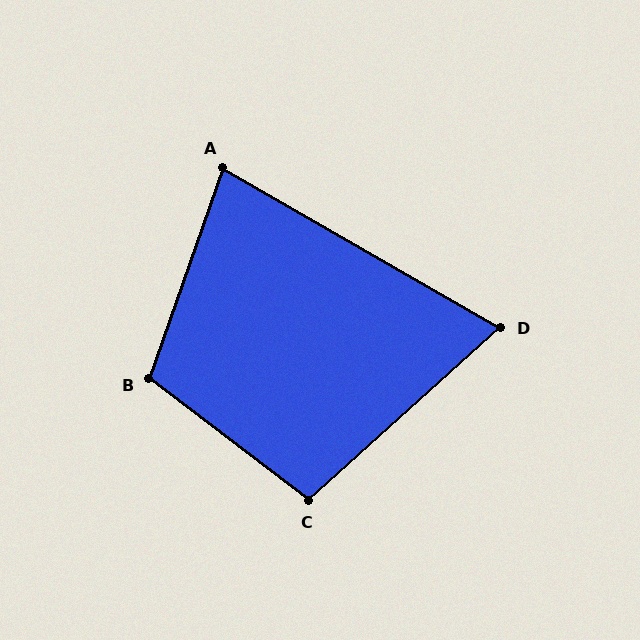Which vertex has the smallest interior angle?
D, at approximately 72 degrees.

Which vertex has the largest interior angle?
B, at approximately 108 degrees.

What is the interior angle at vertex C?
Approximately 101 degrees (obtuse).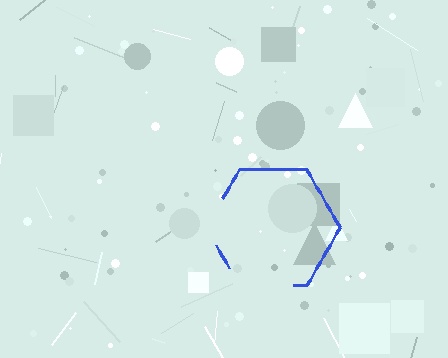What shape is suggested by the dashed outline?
The dashed outline suggests a hexagon.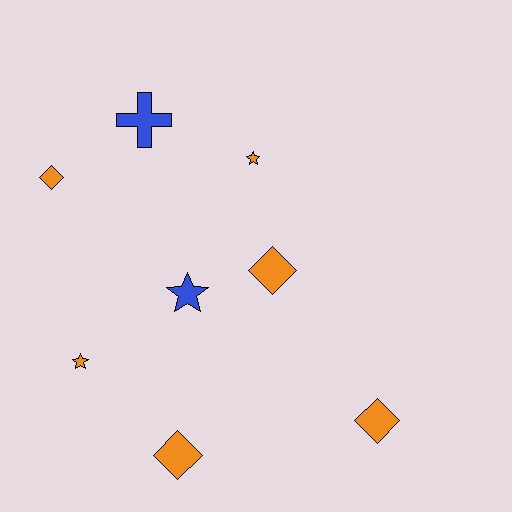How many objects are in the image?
There are 8 objects.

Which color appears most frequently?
Orange, with 6 objects.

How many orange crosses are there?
There are no orange crosses.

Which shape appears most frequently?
Diamond, with 4 objects.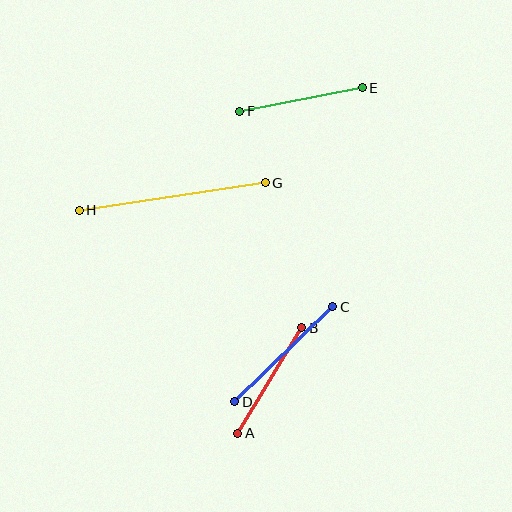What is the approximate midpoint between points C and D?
The midpoint is at approximately (284, 354) pixels.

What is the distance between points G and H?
The distance is approximately 188 pixels.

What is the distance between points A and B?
The distance is approximately 123 pixels.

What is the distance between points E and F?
The distance is approximately 124 pixels.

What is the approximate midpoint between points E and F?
The midpoint is at approximately (301, 99) pixels.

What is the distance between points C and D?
The distance is approximately 136 pixels.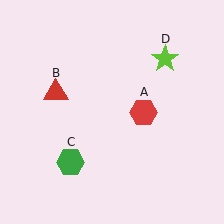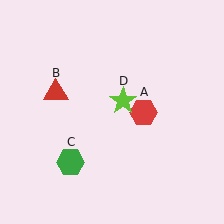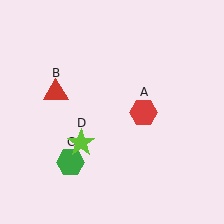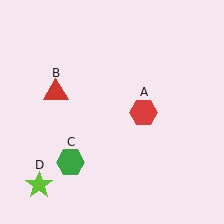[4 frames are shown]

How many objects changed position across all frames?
1 object changed position: lime star (object D).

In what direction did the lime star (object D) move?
The lime star (object D) moved down and to the left.